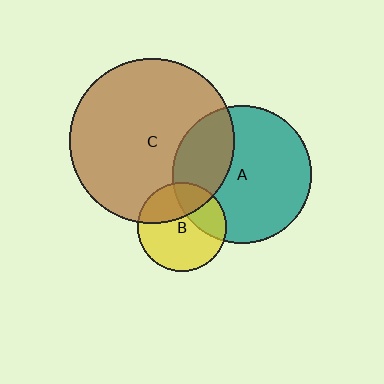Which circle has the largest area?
Circle C (brown).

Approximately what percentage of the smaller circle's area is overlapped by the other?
Approximately 30%.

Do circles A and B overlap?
Yes.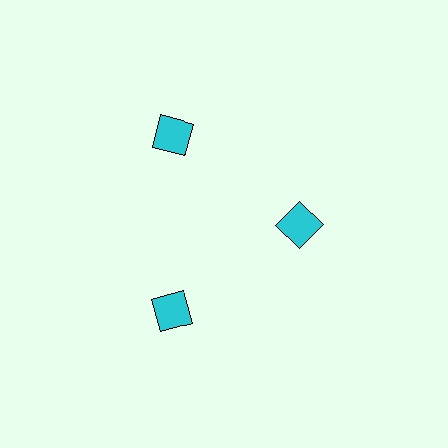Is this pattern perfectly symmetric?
No. The 3 cyan squares are arranged in a ring, but one element near the 3 o'clock position is pulled inward toward the center, breaking the 3-fold rotational symmetry.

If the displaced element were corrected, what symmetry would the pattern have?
It would have 3-fold rotational symmetry — the pattern would map onto itself every 120 degrees.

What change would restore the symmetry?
The symmetry would be restored by moving it outward, back onto the ring so that all 3 squares sit at equal angles and equal distance from the center.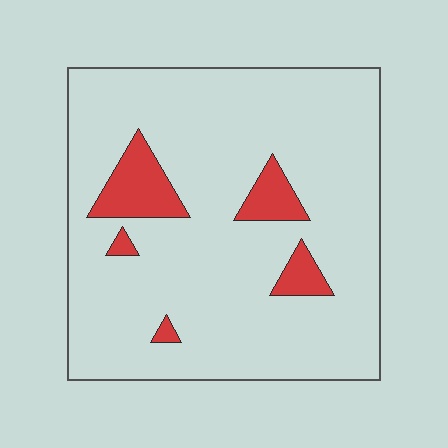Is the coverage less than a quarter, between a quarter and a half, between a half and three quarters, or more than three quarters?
Less than a quarter.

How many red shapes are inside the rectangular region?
5.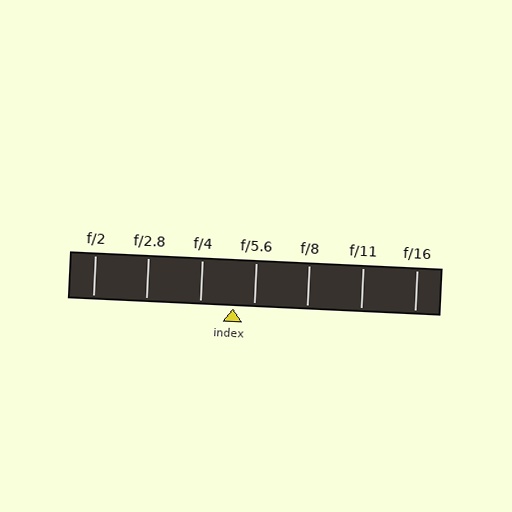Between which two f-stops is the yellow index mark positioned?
The index mark is between f/4 and f/5.6.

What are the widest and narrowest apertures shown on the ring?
The widest aperture shown is f/2 and the narrowest is f/16.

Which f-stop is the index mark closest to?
The index mark is closest to f/5.6.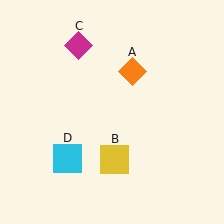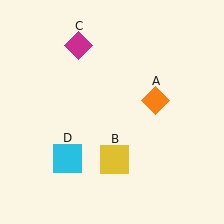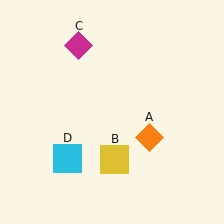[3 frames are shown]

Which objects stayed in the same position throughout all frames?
Yellow square (object B) and magenta diamond (object C) and cyan square (object D) remained stationary.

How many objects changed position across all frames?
1 object changed position: orange diamond (object A).